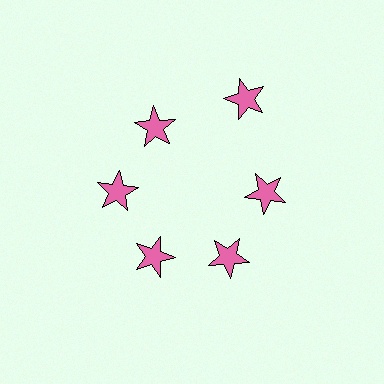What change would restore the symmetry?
The symmetry would be restored by moving it inward, back onto the ring so that all 6 stars sit at equal angles and equal distance from the center.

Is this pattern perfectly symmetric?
No. The 6 pink stars are arranged in a ring, but one element near the 1 o'clock position is pushed outward from the center, breaking the 6-fold rotational symmetry.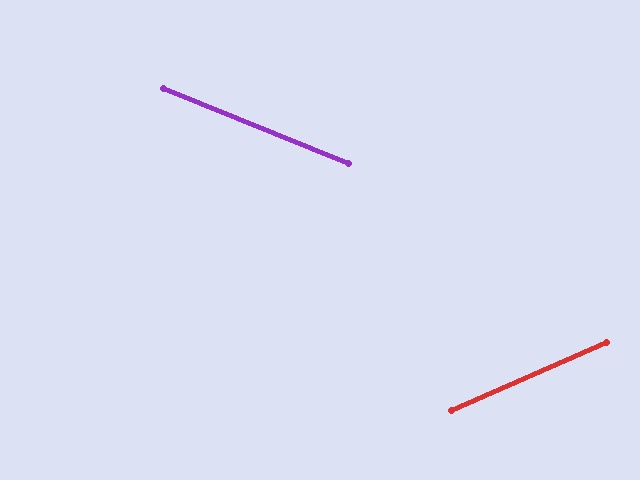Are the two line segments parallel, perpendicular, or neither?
Neither parallel nor perpendicular — they differ by about 46°.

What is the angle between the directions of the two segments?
Approximately 46 degrees.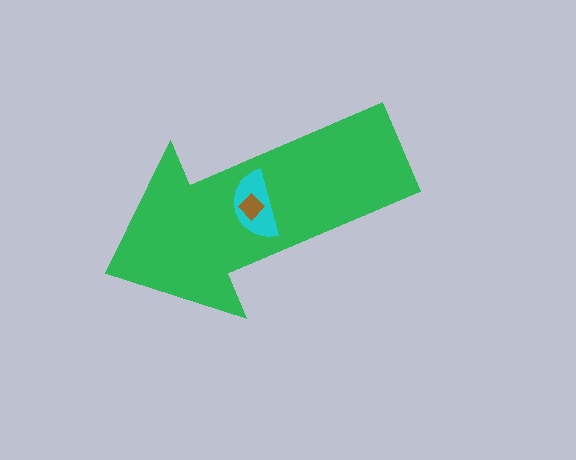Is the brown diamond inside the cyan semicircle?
Yes.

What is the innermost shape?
The brown diamond.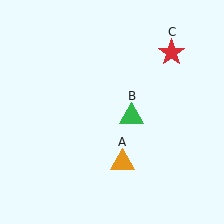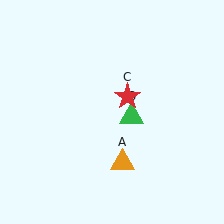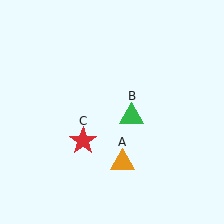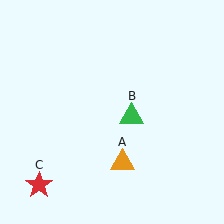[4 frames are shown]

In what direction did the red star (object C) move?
The red star (object C) moved down and to the left.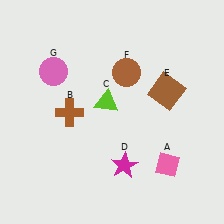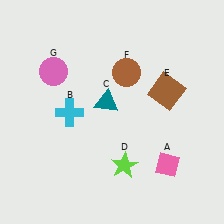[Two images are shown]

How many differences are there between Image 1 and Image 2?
There are 3 differences between the two images.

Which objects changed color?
B changed from brown to cyan. C changed from lime to teal. D changed from magenta to lime.